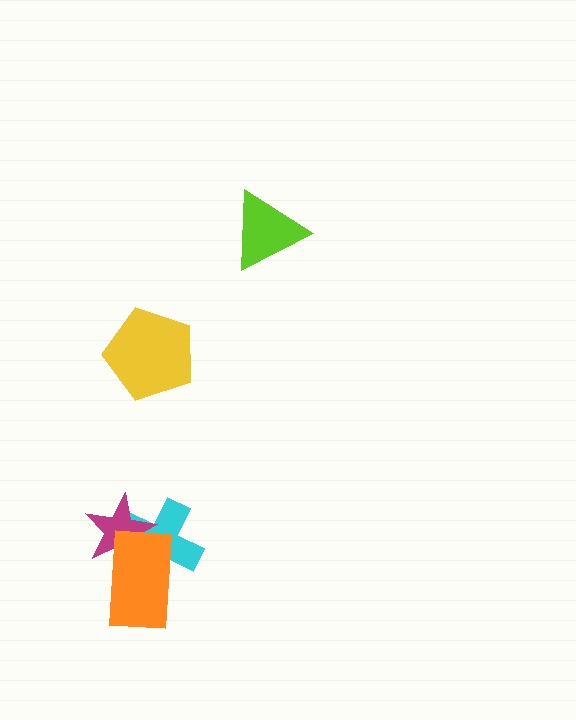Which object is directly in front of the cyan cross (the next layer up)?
The magenta star is directly in front of the cyan cross.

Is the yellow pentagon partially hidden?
No, no other shape covers it.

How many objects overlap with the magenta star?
2 objects overlap with the magenta star.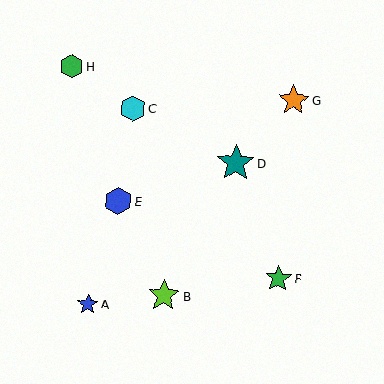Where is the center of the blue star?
The center of the blue star is at (88, 304).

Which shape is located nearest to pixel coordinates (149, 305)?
The lime star (labeled B) at (164, 295) is nearest to that location.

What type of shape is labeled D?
Shape D is a teal star.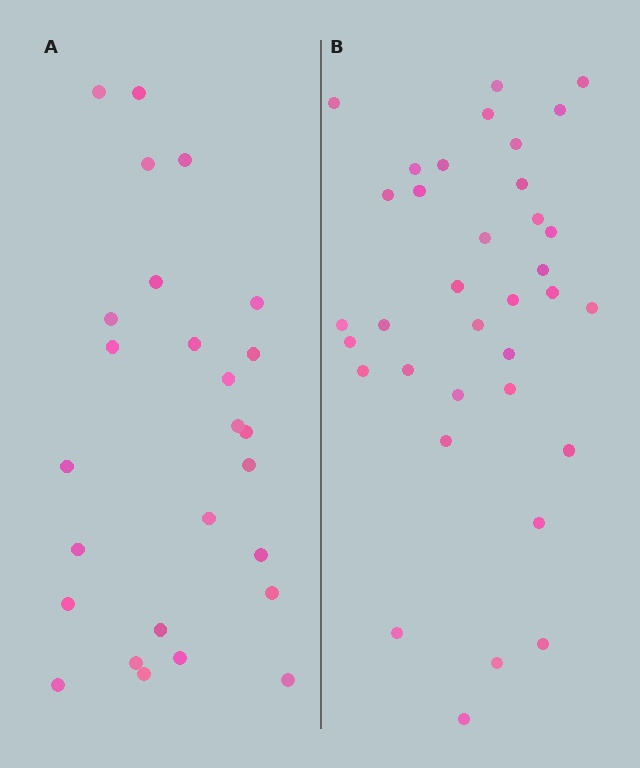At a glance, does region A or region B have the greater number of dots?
Region B (the right region) has more dots.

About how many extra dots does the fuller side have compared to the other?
Region B has roughly 8 or so more dots than region A.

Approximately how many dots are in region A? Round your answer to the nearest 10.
About 30 dots. (The exact count is 26, which rounds to 30.)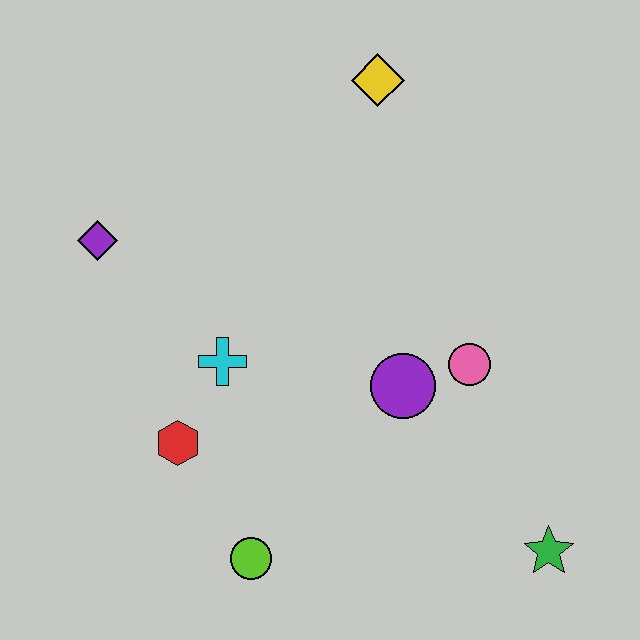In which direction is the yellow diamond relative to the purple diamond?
The yellow diamond is to the right of the purple diamond.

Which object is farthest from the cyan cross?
The green star is farthest from the cyan cross.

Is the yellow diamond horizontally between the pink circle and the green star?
No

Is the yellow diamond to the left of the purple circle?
Yes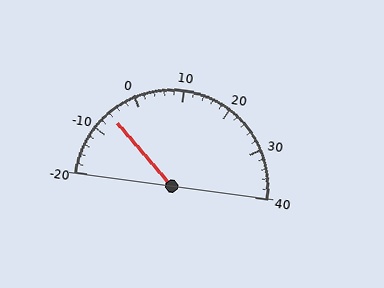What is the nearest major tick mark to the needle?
The nearest major tick mark is -10.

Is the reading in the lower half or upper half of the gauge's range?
The reading is in the lower half of the range (-20 to 40).